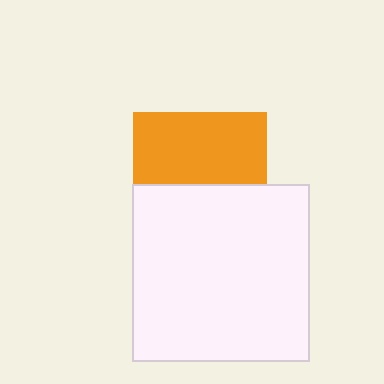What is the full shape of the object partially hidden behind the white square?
The partially hidden object is an orange square.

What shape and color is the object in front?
The object in front is a white square.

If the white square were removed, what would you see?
You would see the complete orange square.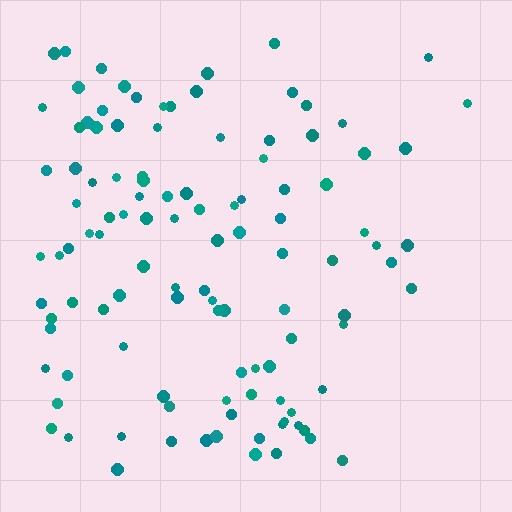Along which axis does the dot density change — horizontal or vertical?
Horizontal.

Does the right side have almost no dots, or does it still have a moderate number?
Still a moderate number, just noticeably fewer than the left.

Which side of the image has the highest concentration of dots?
The left.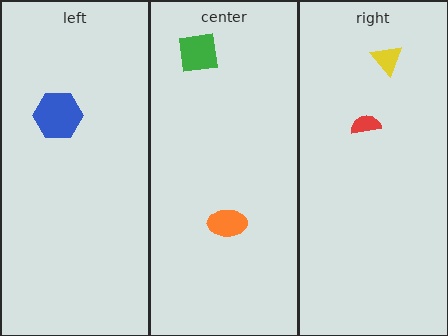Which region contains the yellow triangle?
The right region.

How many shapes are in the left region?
1.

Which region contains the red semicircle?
The right region.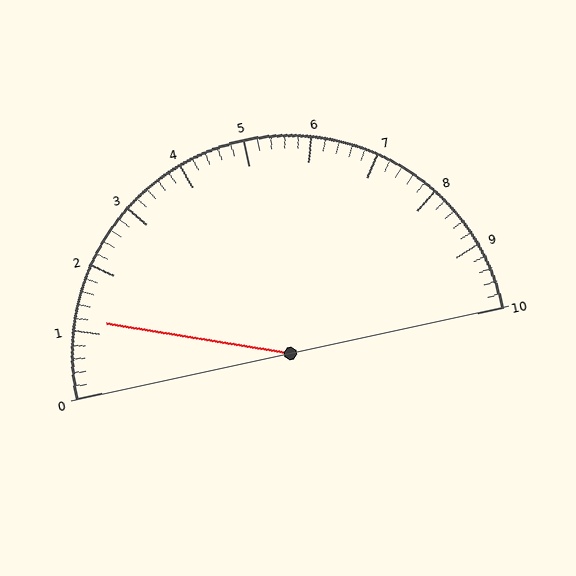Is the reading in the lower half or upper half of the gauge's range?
The reading is in the lower half of the range (0 to 10).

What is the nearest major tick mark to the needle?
The nearest major tick mark is 1.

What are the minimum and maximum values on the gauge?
The gauge ranges from 0 to 10.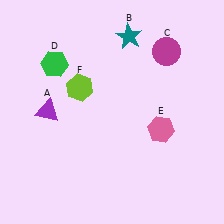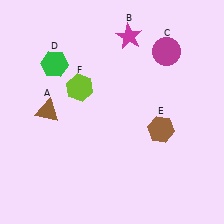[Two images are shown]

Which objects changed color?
A changed from purple to brown. B changed from teal to magenta. E changed from pink to brown.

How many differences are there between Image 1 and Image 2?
There are 3 differences between the two images.